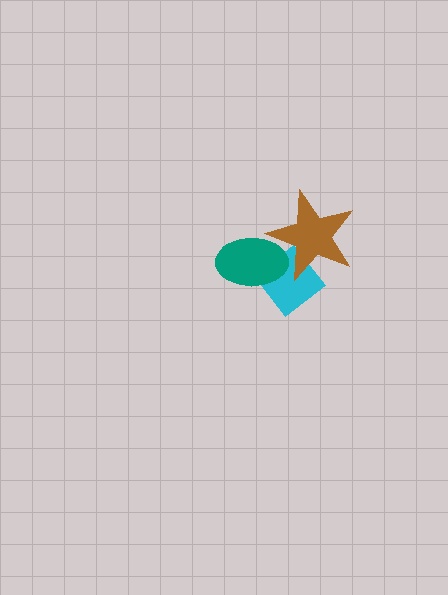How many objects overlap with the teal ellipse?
2 objects overlap with the teal ellipse.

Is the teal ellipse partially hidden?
Yes, it is partially covered by another shape.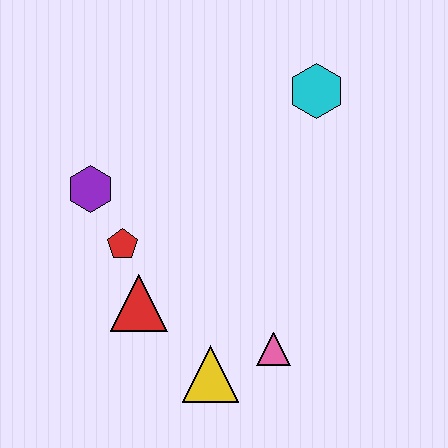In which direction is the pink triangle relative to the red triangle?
The pink triangle is to the right of the red triangle.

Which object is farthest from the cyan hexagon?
The yellow triangle is farthest from the cyan hexagon.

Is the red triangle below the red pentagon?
Yes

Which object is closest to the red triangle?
The red pentagon is closest to the red triangle.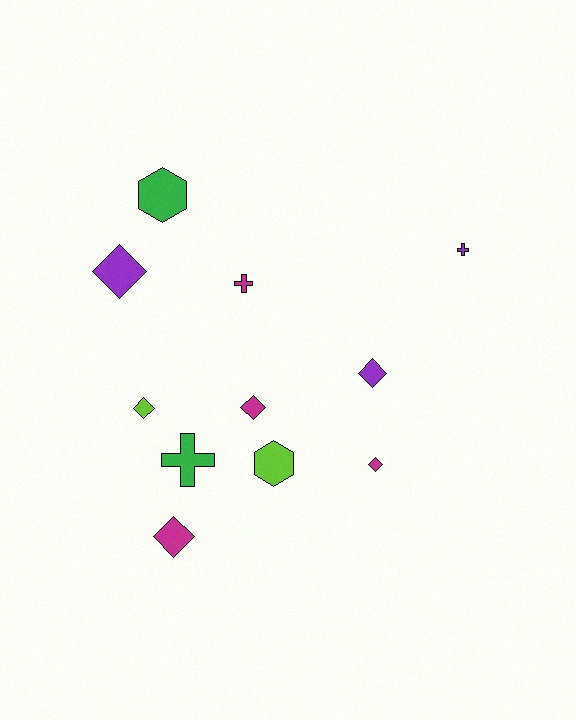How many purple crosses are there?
There is 1 purple cross.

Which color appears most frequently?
Magenta, with 4 objects.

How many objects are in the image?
There are 11 objects.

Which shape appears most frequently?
Diamond, with 6 objects.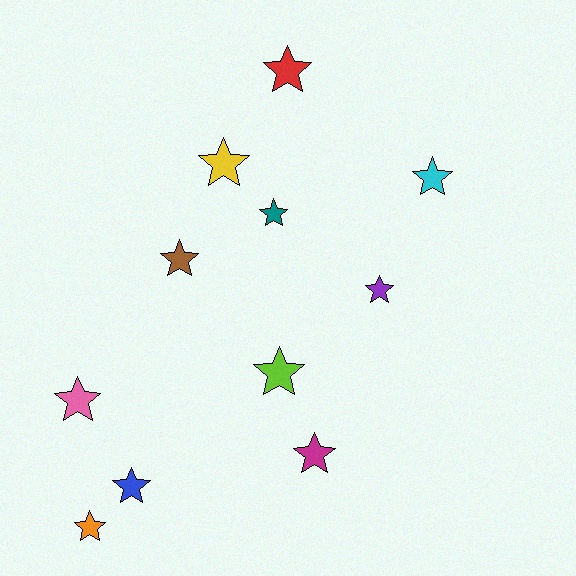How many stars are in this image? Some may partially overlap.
There are 11 stars.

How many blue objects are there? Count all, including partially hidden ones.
There is 1 blue object.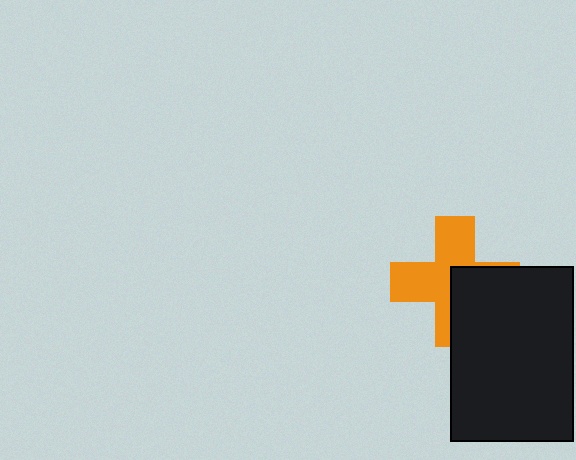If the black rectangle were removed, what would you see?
You would see the complete orange cross.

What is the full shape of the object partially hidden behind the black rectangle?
The partially hidden object is an orange cross.